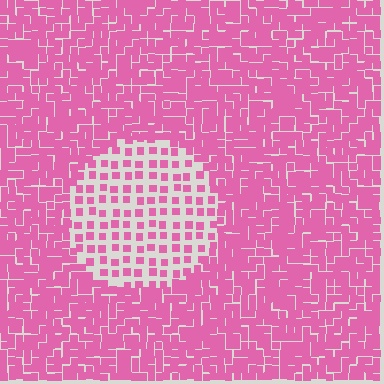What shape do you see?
I see a circle.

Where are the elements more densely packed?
The elements are more densely packed outside the circle boundary.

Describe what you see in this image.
The image contains small pink elements arranged at two different densities. A circle-shaped region is visible where the elements are less densely packed than the surrounding area.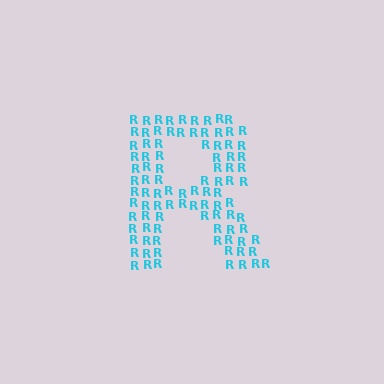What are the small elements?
The small elements are letter R's.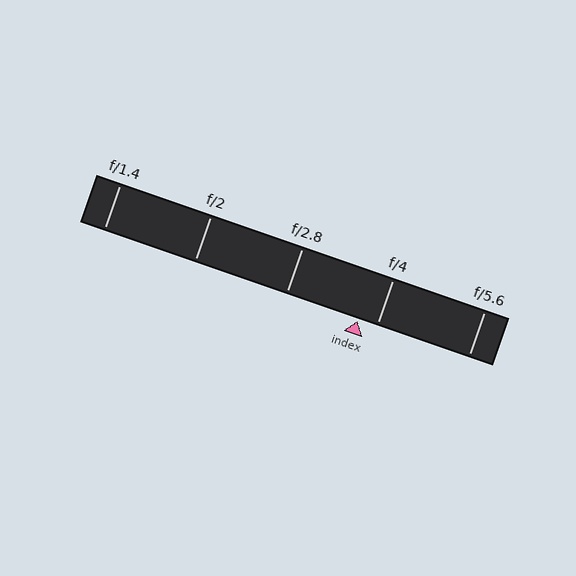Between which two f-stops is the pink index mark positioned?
The index mark is between f/2.8 and f/4.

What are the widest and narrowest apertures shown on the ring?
The widest aperture shown is f/1.4 and the narrowest is f/5.6.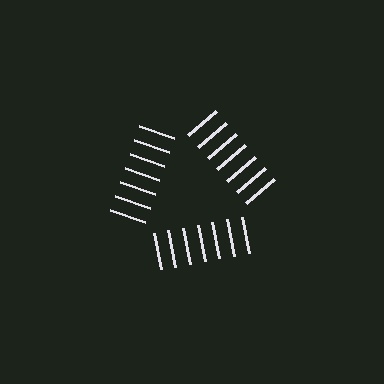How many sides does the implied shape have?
3 sides — the line-ends trace a triangle.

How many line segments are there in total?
21 — 7 along each of the 3 edges.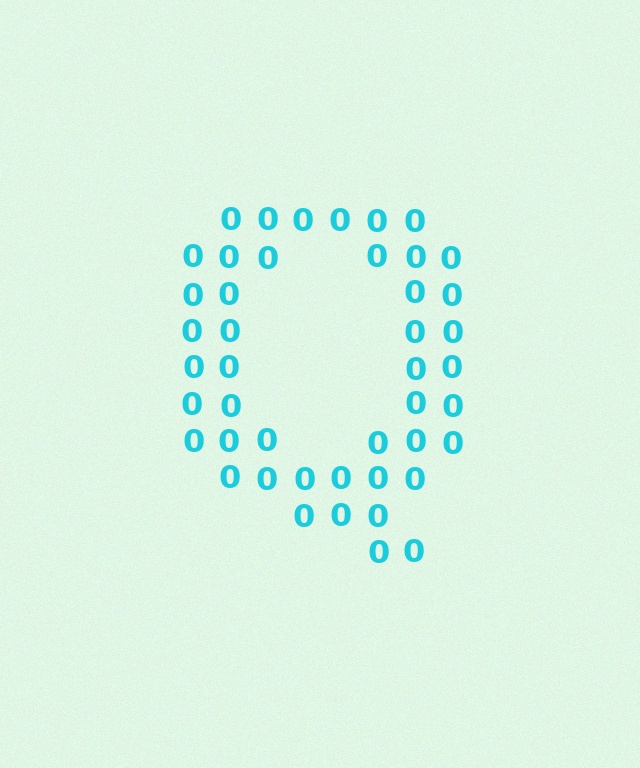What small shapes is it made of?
It is made of small digit 0's.